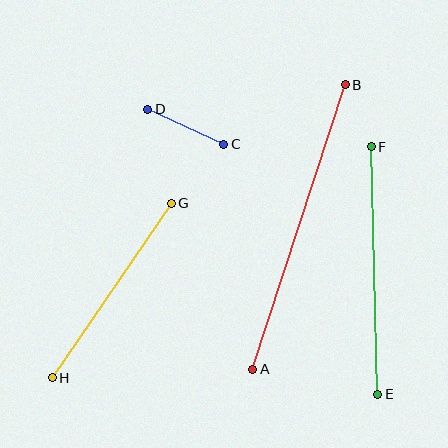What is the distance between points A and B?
The distance is approximately 299 pixels.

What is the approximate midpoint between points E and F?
The midpoint is at approximately (375, 270) pixels.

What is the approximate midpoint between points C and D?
The midpoint is at approximately (186, 127) pixels.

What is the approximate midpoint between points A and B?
The midpoint is at approximately (299, 227) pixels.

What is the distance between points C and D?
The distance is approximately 83 pixels.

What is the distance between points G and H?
The distance is approximately 211 pixels.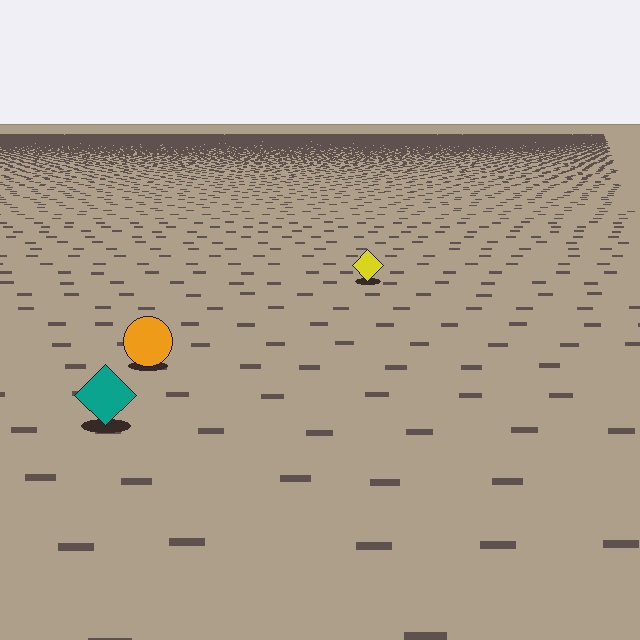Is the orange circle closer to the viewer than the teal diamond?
No. The teal diamond is closer — you can tell from the texture gradient: the ground texture is coarser near it.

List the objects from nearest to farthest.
From nearest to farthest: the teal diamond, the orange circle, the yellow diamond.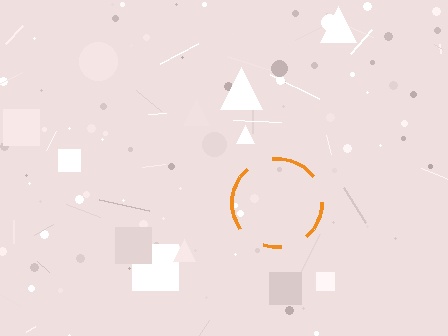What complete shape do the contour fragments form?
The contour fragments form a circle.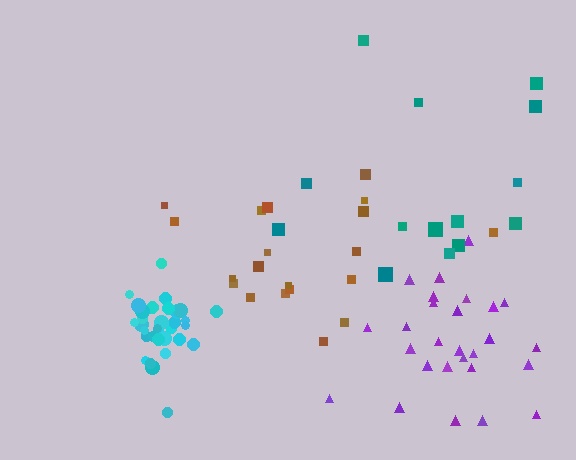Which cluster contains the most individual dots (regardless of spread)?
Cyan (34).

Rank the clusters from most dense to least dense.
cyan, purple, brown, teal.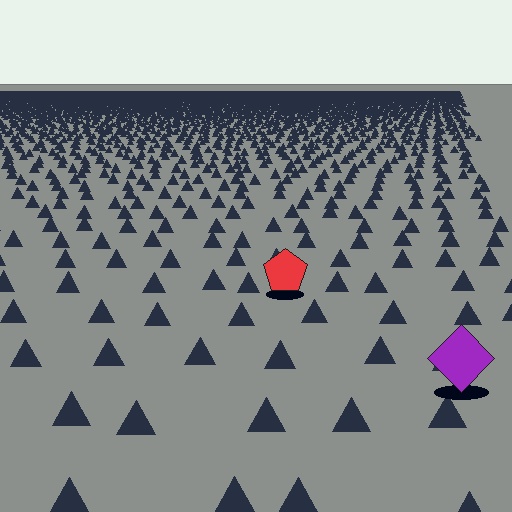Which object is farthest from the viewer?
The red pentagon is farthest from the viewer. It appears smaller and the ground texture around it is denser.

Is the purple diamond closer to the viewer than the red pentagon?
Yes. The purple diamond is closer — you can tell from the texture gradient: the ground texture is coarser near it.